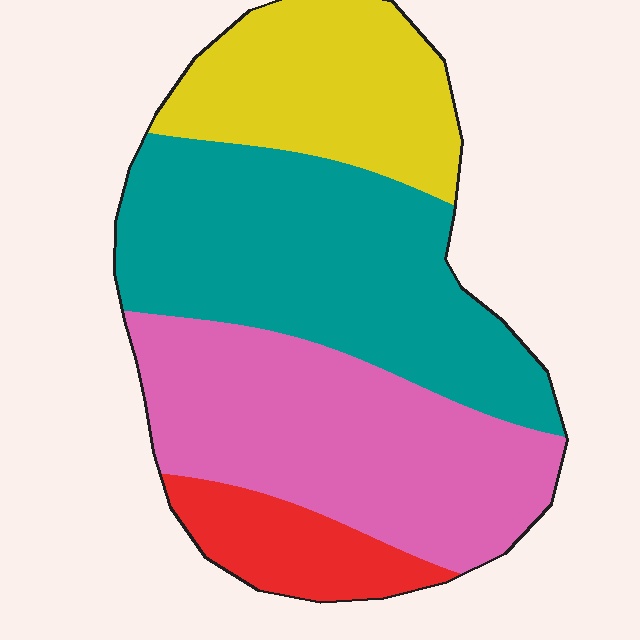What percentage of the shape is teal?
Teal covers 36% of the shape.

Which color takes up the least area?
Red, at roughly 10%.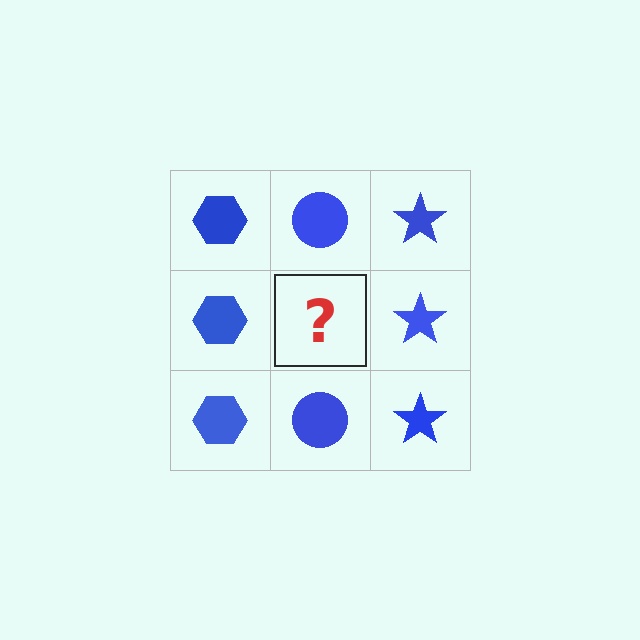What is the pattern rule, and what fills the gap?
The rule is that each column has a consistent shape. The gap should be filled with a blue circle.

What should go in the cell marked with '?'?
The missing cell should contain a blue circle.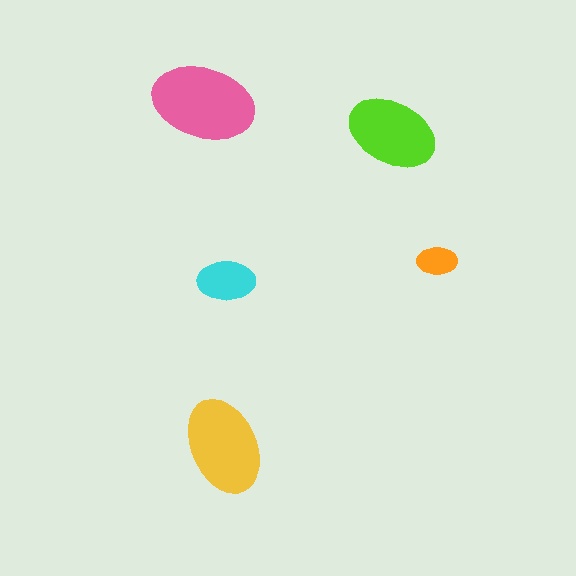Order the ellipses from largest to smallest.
the pink one, the yellow one, the lime one, the cyan one, the orange one.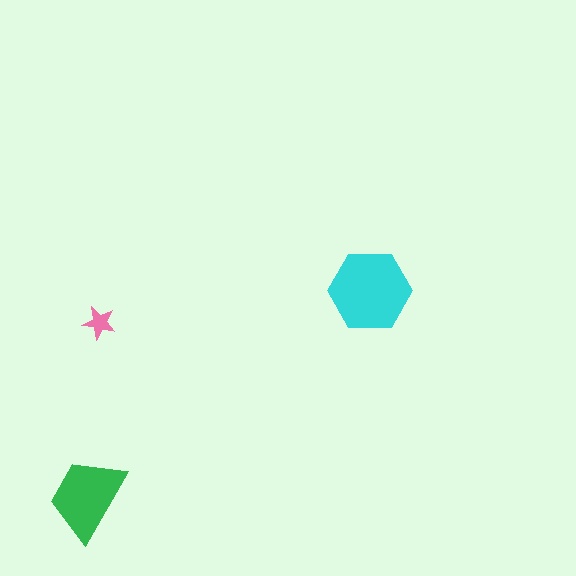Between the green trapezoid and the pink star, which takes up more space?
The green trapezoid.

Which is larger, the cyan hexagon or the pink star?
The cyan hexagon.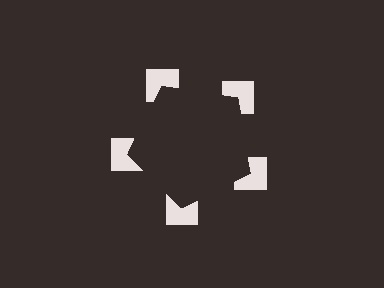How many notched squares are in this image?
There are 5 — one at each vertex of the illusory pentagon.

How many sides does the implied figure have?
5 sides.